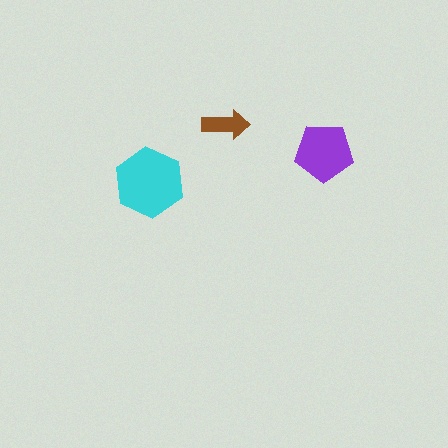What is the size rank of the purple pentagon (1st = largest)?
2nd.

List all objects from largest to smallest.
The cyan hexagon, the purple pentagon, the brown arrow.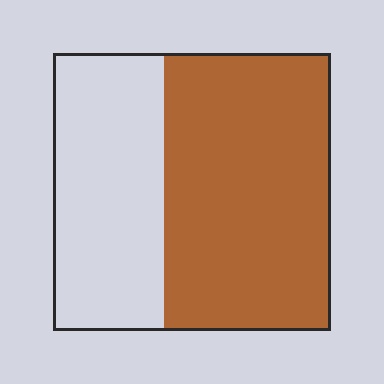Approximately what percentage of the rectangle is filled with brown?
Approximately 60%.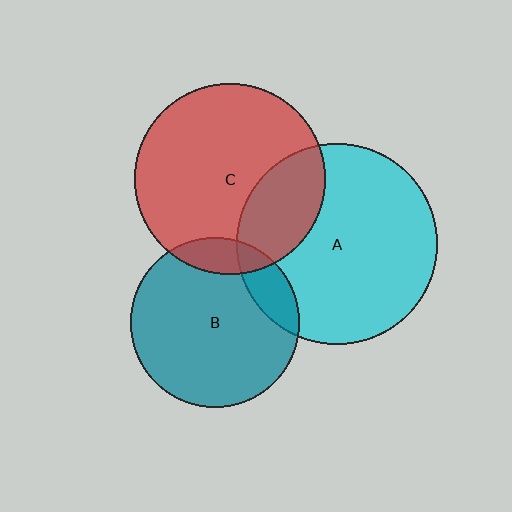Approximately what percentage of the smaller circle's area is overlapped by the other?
Approximately 15%.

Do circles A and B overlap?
Yes.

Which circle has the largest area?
Circle A (cyan).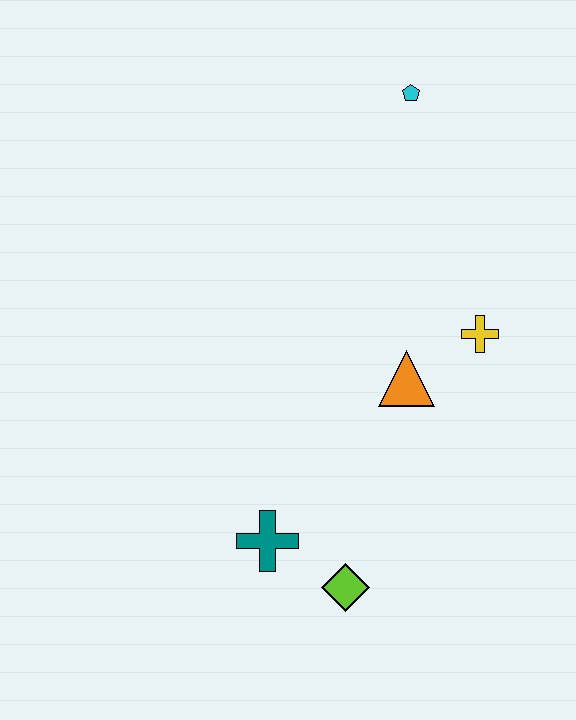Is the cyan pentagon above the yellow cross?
Yes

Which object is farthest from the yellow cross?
The teal cross is farthest from the yellow cross.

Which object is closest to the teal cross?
The lime diamond is closest to the teal cross.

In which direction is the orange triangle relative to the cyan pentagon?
The orange triangle is below the cyan pentagon.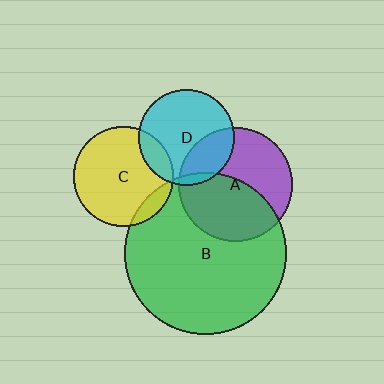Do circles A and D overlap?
Yes.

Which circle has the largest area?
Circle B (green).